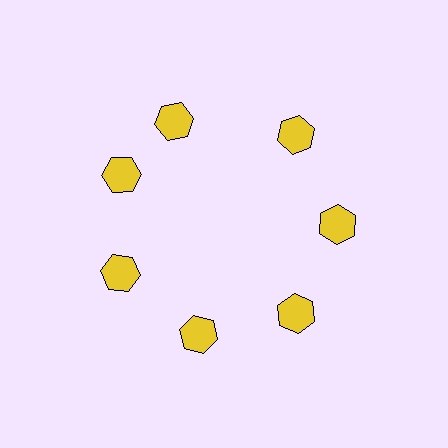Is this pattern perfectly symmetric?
No. The 7 yellow hexagons are arranged in a ring, but one element near the 12 o'clock position is rotated out of alignment along the ring, breaking the 7-fold rotational symmetry.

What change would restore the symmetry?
The symmetry would be restored by rotating it back into even spacing with its neighbors so that all 7 hexagons sit at equal angles and equal distance from the center.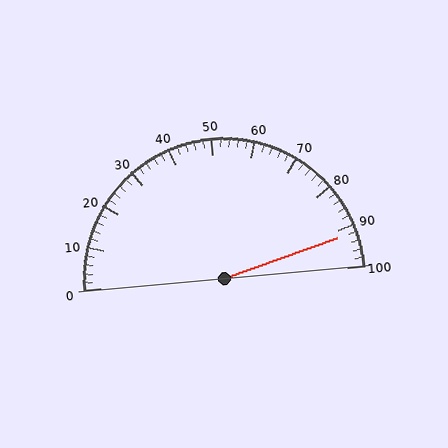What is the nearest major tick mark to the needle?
The nearest major tick mark is 90.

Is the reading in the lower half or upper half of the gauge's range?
The reading is in the upper half of the range (0 to 100).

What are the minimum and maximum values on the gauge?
The gauge ranges from 0 to 100.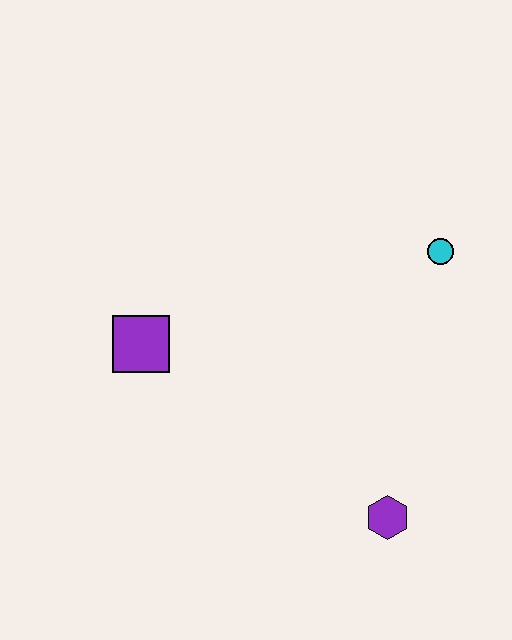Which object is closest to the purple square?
The purple hexagon is closest to the purple square.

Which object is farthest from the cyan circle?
The purple square is farthest from the cyan circle.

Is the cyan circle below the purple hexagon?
No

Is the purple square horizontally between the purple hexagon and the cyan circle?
No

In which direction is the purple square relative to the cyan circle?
The purple square is to the left of the cyan circle.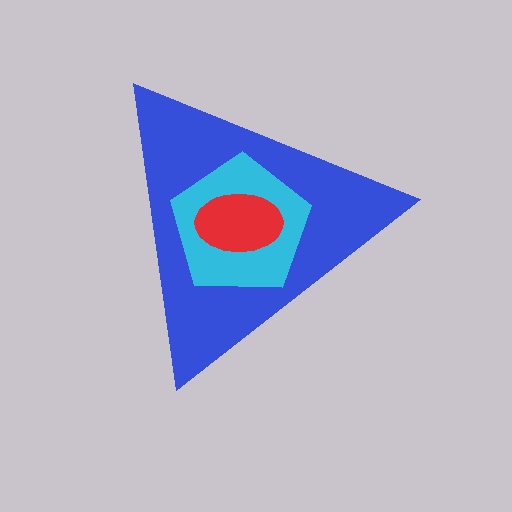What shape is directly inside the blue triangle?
The cyan pentagon.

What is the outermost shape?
The blue triangle.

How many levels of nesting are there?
3.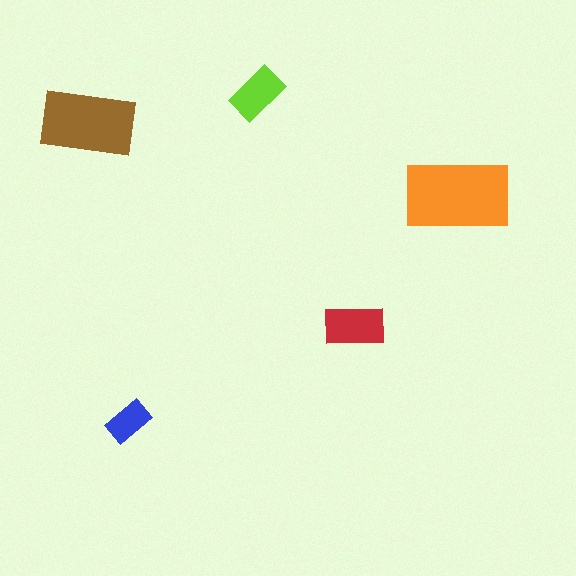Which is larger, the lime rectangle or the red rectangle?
The red one.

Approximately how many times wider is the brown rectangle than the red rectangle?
About 1.5 times wider.